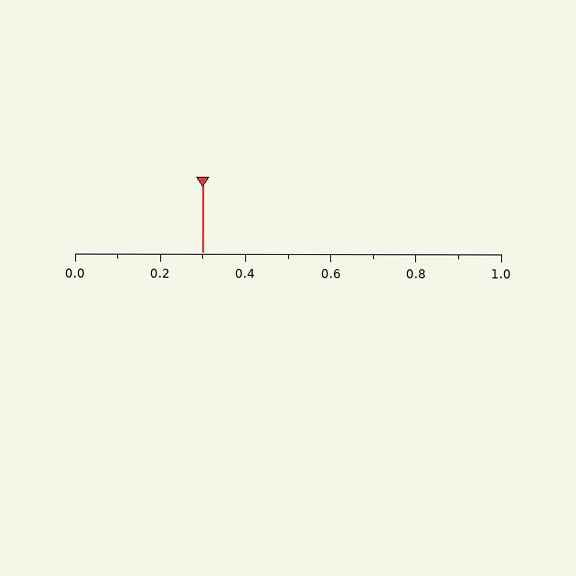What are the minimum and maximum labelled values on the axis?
The axis runs from 0.0 to 1.0.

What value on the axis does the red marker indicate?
The marker indicates approximately 0.3.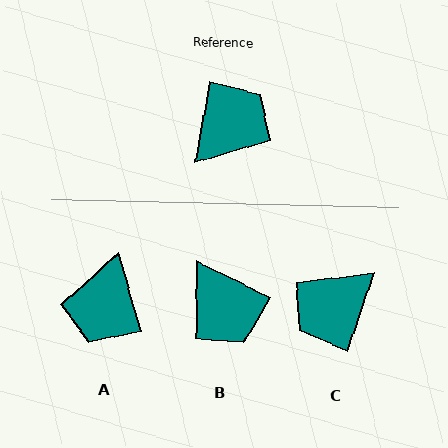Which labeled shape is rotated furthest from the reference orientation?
C, about 170 degrees away.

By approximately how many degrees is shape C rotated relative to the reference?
Approximately 170 degrees counter-clockwise.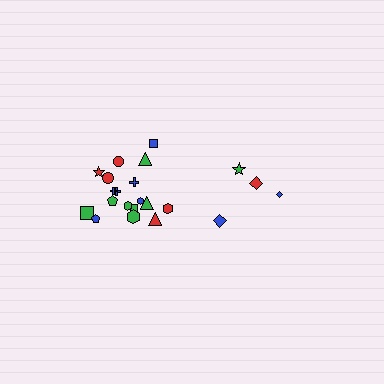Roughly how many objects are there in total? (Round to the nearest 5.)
Roughly 20 objects in total.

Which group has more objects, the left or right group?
The left group.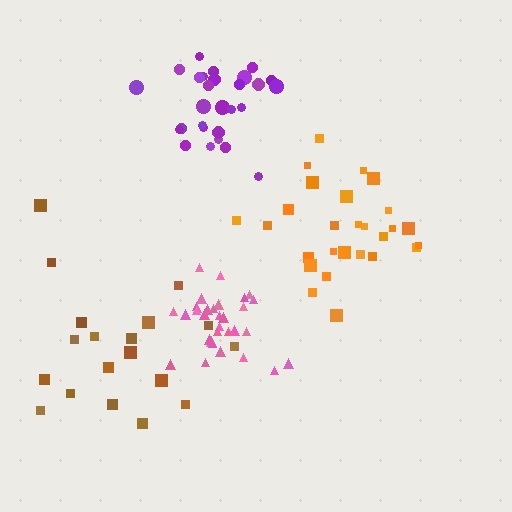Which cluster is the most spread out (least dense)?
Brown.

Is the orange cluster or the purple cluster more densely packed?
Purple.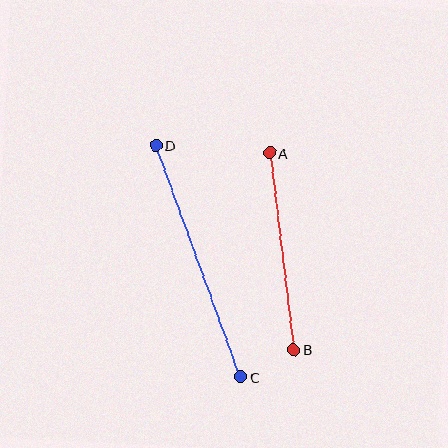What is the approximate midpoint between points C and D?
The midpoint is at approximately (198, 261) pixels.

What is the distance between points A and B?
The distance is approximately 198 pixels.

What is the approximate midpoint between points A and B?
The midpoint is at approximately (282, 251) pixels.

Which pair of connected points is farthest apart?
Points C and D are farthest apart.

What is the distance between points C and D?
The distance is approximately 246 pixels.